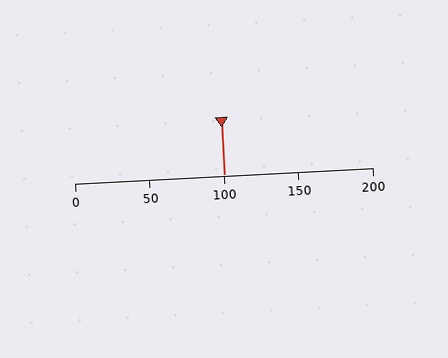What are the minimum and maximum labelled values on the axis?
The axis runs from 0 to 200.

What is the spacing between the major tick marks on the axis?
The major ticks are spaced 50 apart.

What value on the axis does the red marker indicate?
The marker indicates approximately 100.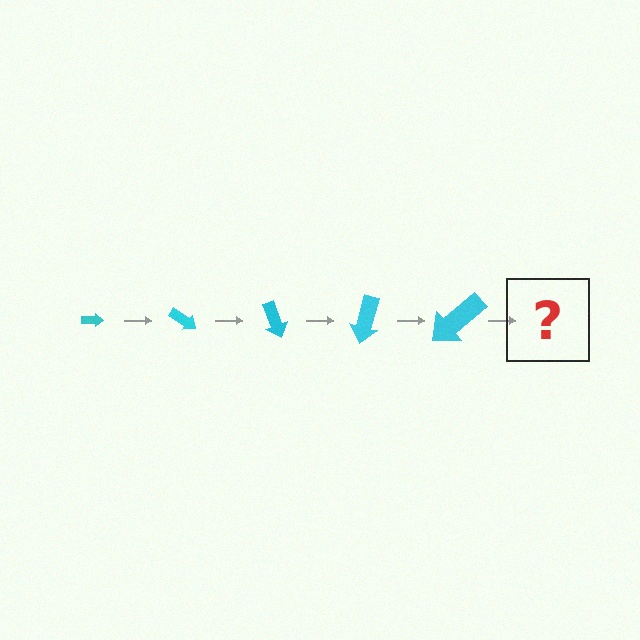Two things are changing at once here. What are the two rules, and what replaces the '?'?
The two rules are that the arrow grows larger each step and it rotates 35 degrees each step. The '?' should be an arrow, larger than the previous one and rotated 175 degrees from the start.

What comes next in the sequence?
The next element should be an arrow, larger than the previous one and rotated 175 degrees from the start.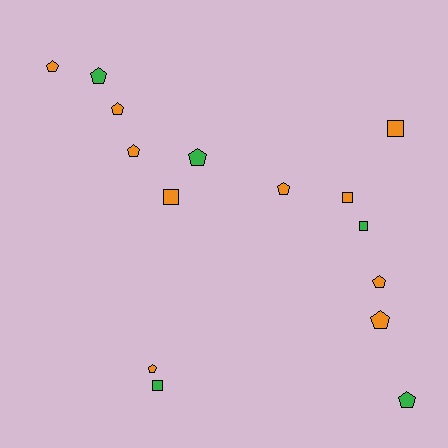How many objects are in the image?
There are 15 objects.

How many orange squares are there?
There are 3 orange squares.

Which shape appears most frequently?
Pentagon, with 10 objects.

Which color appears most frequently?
Orange, with 10 objects.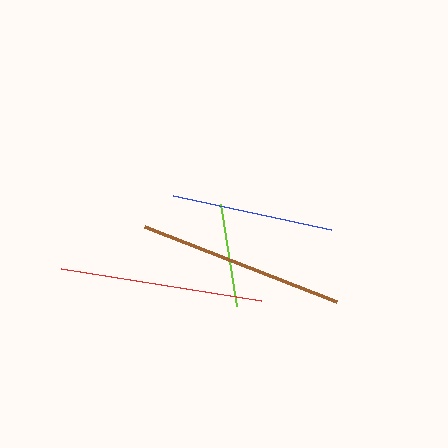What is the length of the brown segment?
The brown segment is approximately 206 pixels long.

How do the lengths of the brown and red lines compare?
The brown and red lines are approximately the same length.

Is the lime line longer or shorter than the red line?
The red line is longer than the lime line.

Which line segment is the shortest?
The lime line is the shortest at approximately 103 pixels.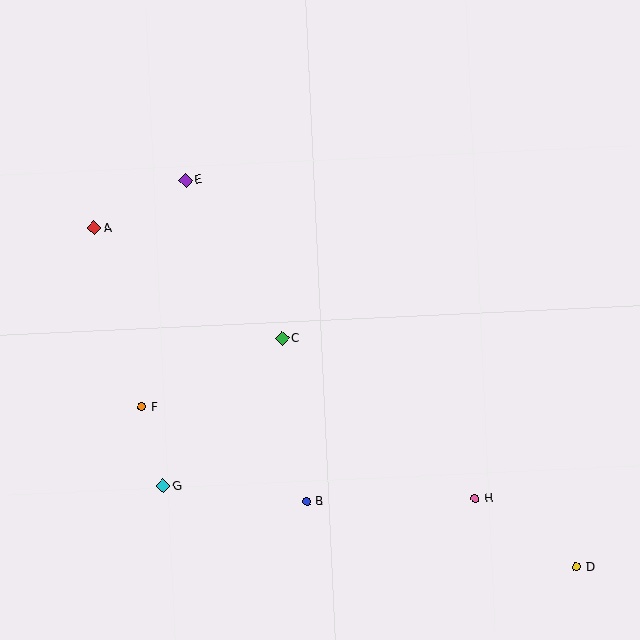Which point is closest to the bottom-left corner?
Point G is closest to the bottom-left corner.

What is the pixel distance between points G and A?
The distance between G and A is 267 pixels.